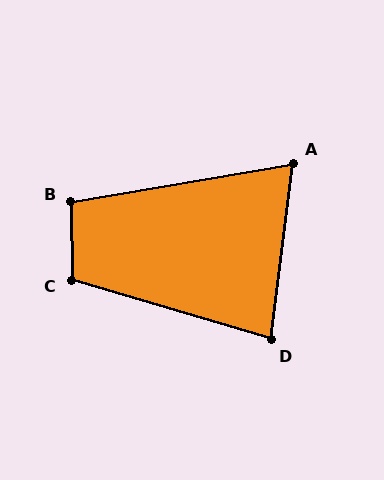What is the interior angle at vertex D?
Approximately 81 degrees (acute).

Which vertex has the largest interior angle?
C, at approximately 107 degrees.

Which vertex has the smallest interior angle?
A, at approximately 73 degrees.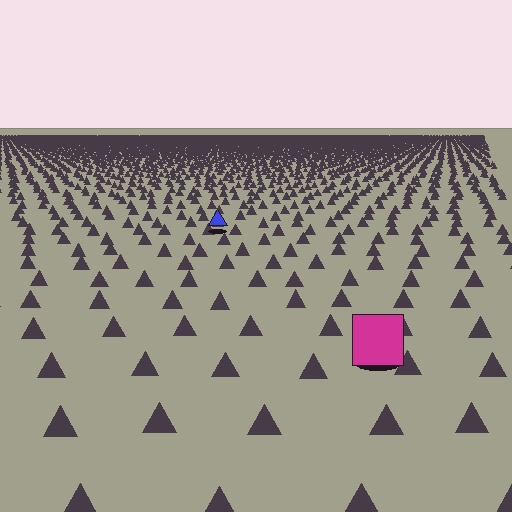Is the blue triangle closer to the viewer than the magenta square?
No. The magenta square is closer — you can tell from the texture gradient: the ground texture is coarser near it.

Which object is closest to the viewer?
The magenta square is closest. The texture marks near it are larger and more spread out.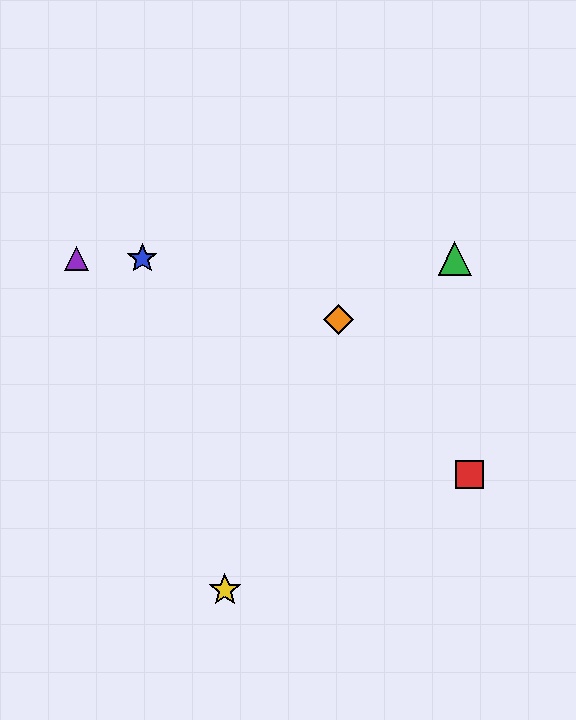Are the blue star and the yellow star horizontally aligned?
No, the blue star is at y≈259 and the yellow star is at y≈590.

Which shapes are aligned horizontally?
The blue star, the green triangle, the purple triangle are aligned horizontally.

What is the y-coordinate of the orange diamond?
The orange diamond is at y≈319.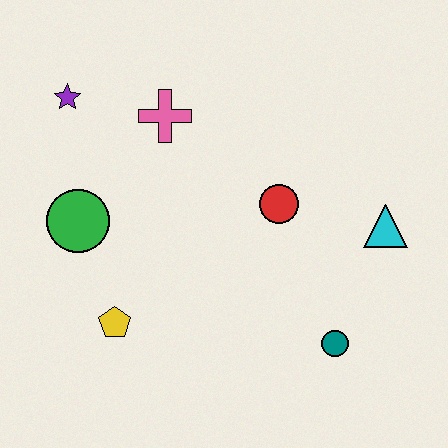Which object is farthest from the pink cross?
The teal circle is farthest from the pink cross.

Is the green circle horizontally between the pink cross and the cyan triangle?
No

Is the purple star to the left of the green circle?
Yes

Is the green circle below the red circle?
Yes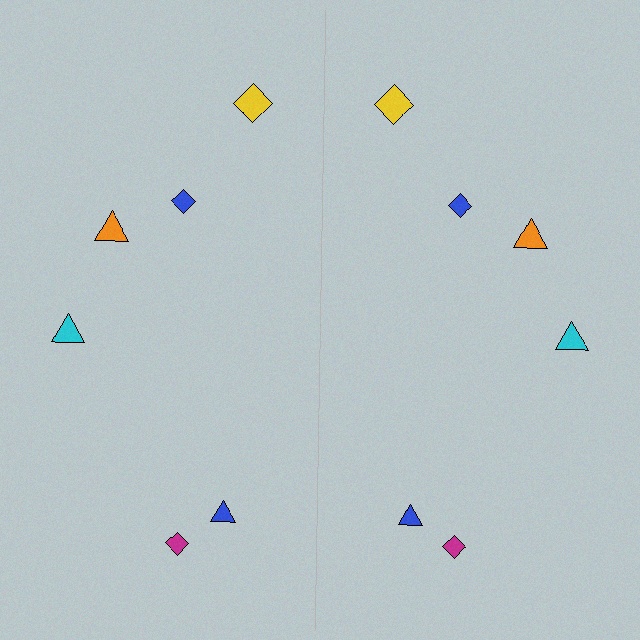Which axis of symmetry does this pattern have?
The pattern has a vertical axis of symmetry running through the center of the image.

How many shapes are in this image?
There are 12 shapes in this image.